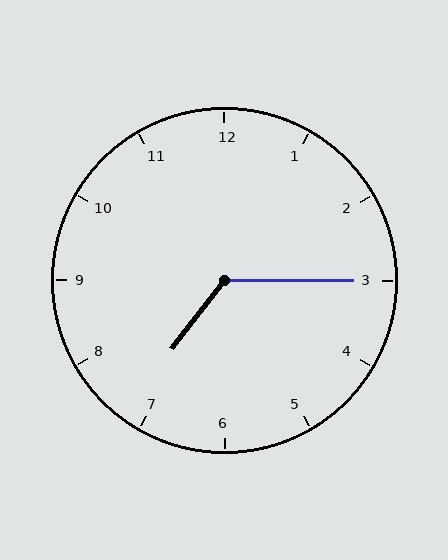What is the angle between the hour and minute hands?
Approximately 128 degrees.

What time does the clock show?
7:15.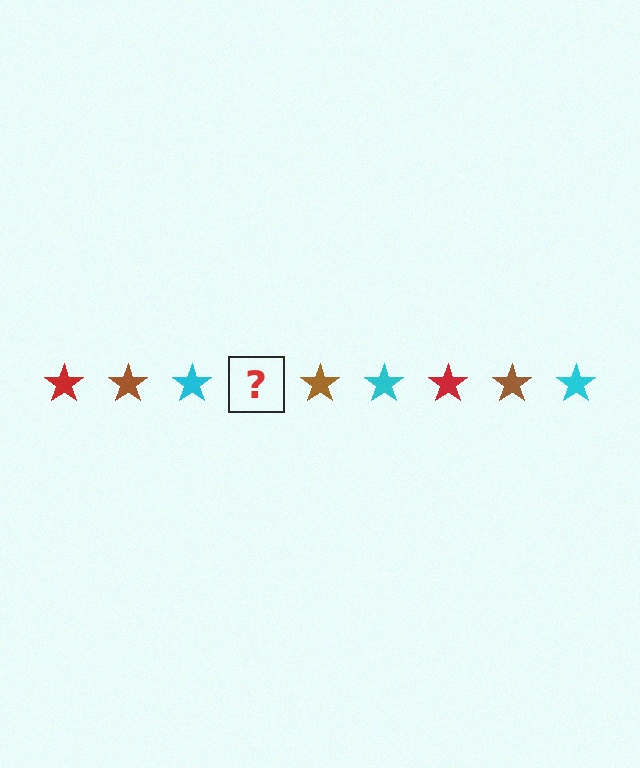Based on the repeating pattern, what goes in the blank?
The blank should be a red star.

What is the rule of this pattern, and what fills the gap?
The rule is that the pattern cycles through red, brown, cyan stars. The gap should be filled with a red star.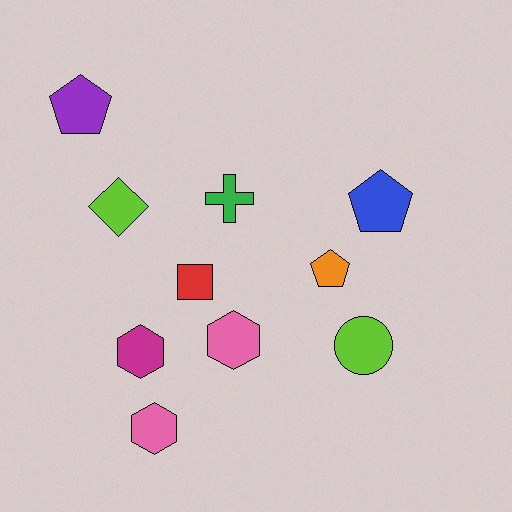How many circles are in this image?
There is 1 circle.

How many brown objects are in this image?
There are no brown objects.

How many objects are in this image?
There are 10 objects.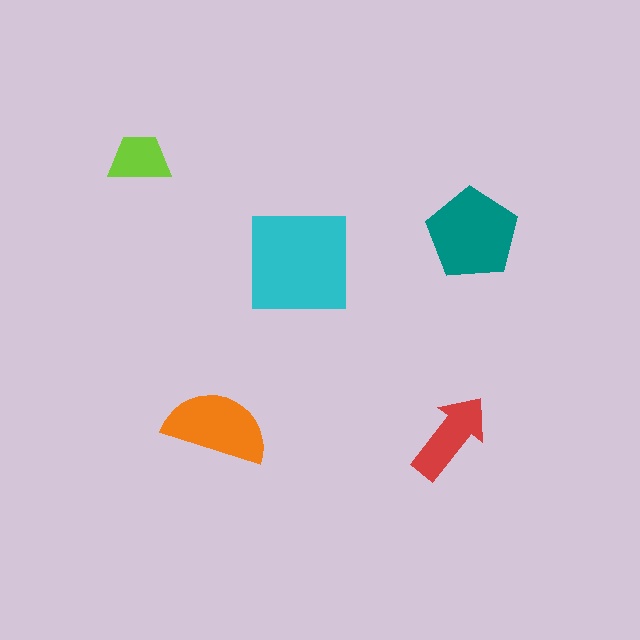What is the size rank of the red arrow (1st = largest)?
4th.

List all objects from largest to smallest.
The cyan square, the teal pentagon, the orange semicircle, the red arrow, the lime trapezoid.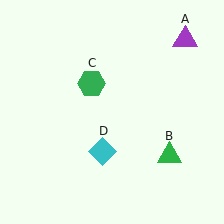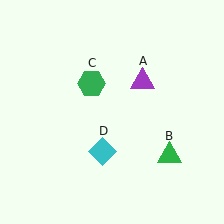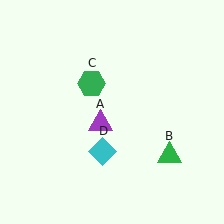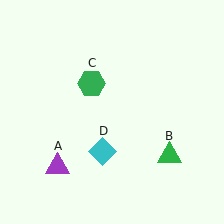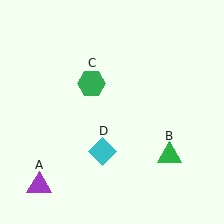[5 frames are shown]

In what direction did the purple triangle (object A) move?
The purple triangle (object A) moved down and to the left.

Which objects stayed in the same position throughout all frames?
Green triangle (object B) and green hexagon (object C) and cyan diamond (object D) remained stationary.